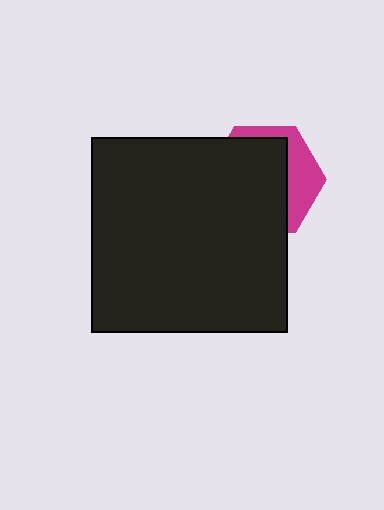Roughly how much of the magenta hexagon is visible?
A small part of it is visible (roughly 33%).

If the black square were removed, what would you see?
You would see the complete magenta hexagon.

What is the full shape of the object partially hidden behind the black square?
The partially hidden object is a magenta hexagon.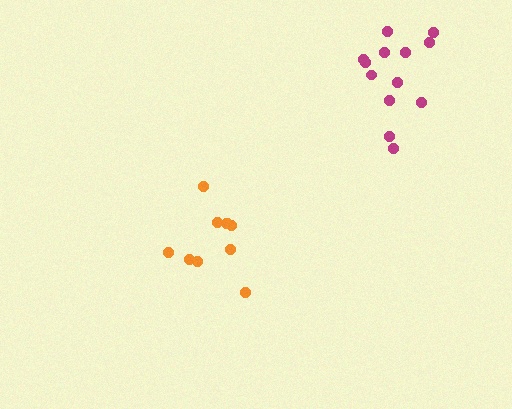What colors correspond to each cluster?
The clusters are colored: orange, magenta.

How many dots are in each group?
Group 1: 10 dots, Group 2: 13 dots (23 total).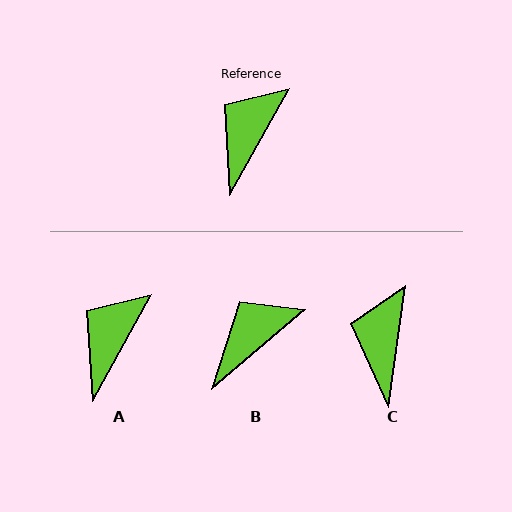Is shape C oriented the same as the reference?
No, it is off by about 21 degrees.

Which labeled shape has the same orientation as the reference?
A.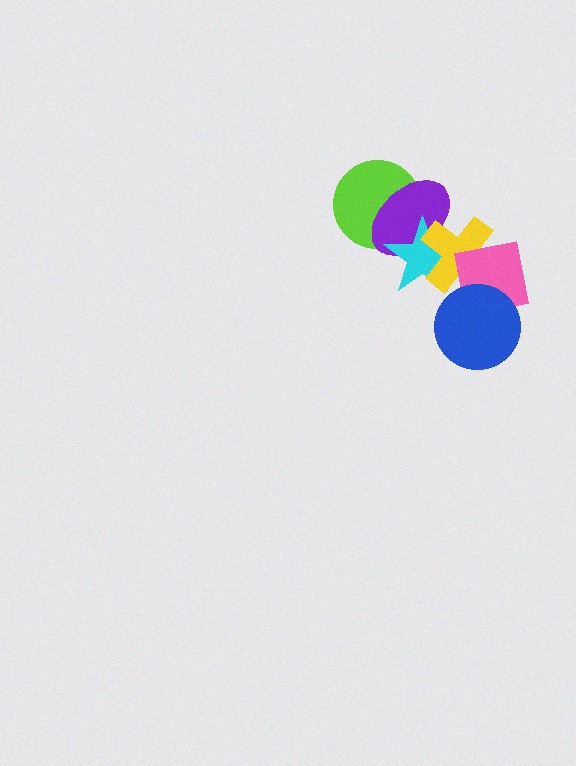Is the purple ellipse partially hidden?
Yes, it is partially covered by another shape.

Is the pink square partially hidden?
Yes, it is partially covered by another shape.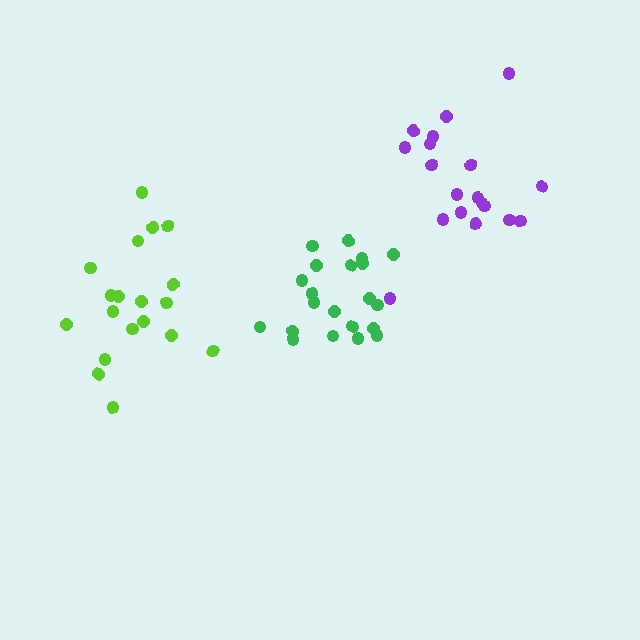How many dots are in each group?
Group 1: 21 dots, Group 2: 19 dots, Group 3: 19 dots (59 total).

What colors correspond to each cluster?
The clusters are colored: green, purple, lime.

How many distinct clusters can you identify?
There are 3 distinct clusters.